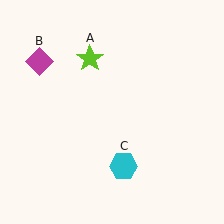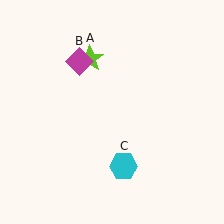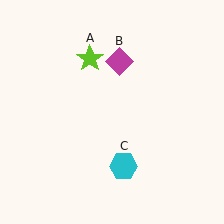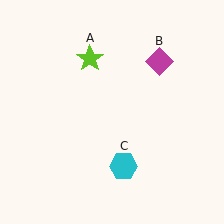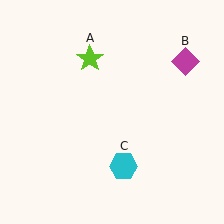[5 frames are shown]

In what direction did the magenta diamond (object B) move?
The magenta diamond (object B) moved right.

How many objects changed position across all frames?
1 object changed position: magenta diamond (object B).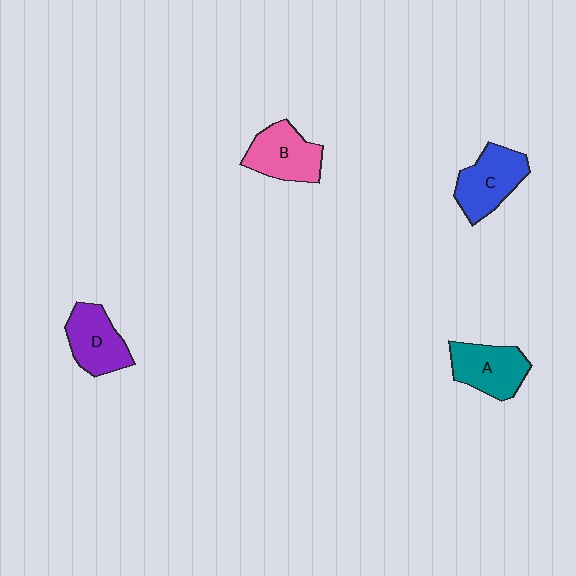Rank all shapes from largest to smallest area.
From largest to smallest: C (blue), B (pink), A (teal), D (purple).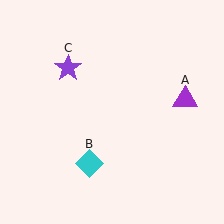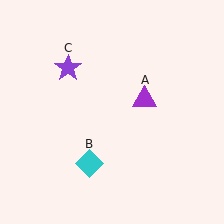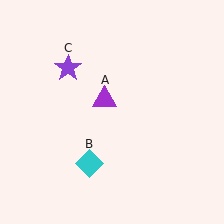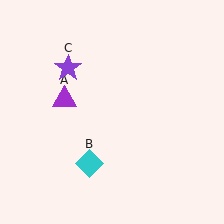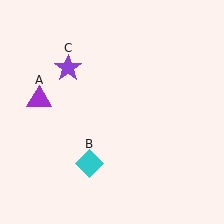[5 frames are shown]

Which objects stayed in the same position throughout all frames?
Cyan diamond (object B) and purple star (object C) remained stationary.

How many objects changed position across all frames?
1 object changed position: purple triangle (object A).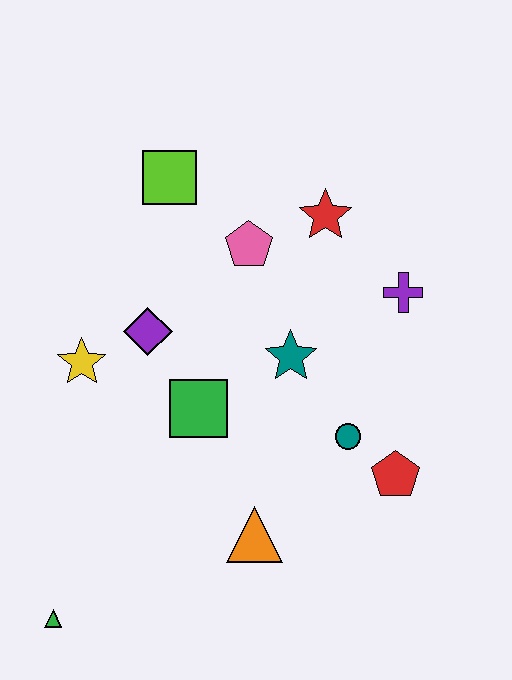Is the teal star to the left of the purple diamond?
No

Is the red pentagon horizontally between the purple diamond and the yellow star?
No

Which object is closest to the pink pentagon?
The red star is closest to the pink pentagon.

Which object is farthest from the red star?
The green triangle is farthest from the red star.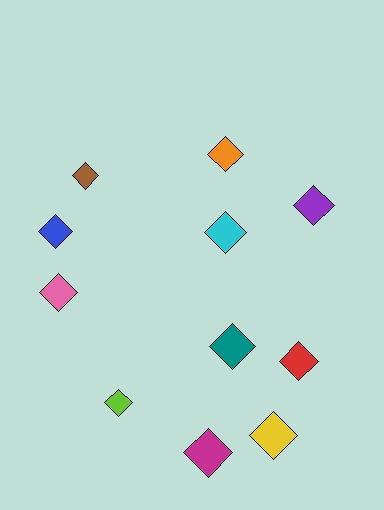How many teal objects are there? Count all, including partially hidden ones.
There is 1 teal object.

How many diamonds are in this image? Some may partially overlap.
There are 11 diamonds.